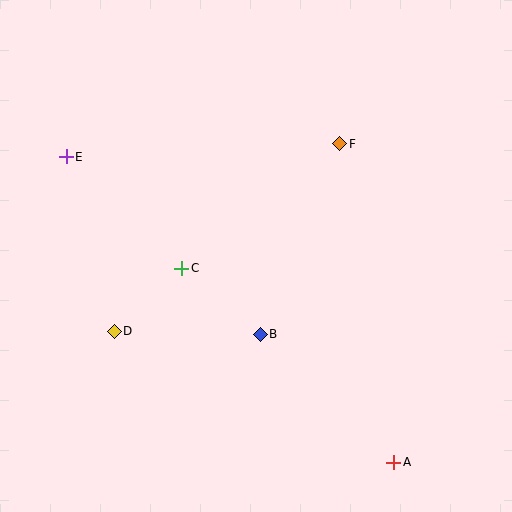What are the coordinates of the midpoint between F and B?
The midpoint between F and B is at (300, 239).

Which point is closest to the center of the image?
Point C at (182, 268) is closest to the center.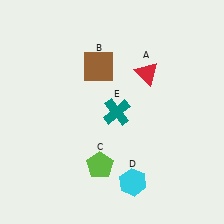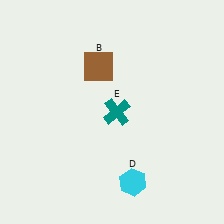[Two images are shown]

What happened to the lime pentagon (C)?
The lime pentagon (C) was removed in Image 2. It was in the bottom-left area of Image 1.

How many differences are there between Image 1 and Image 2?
There are 2 differences between the two images.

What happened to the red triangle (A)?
The red triangle (A) was removed in Image 2. It was in the top-right area of Image 1.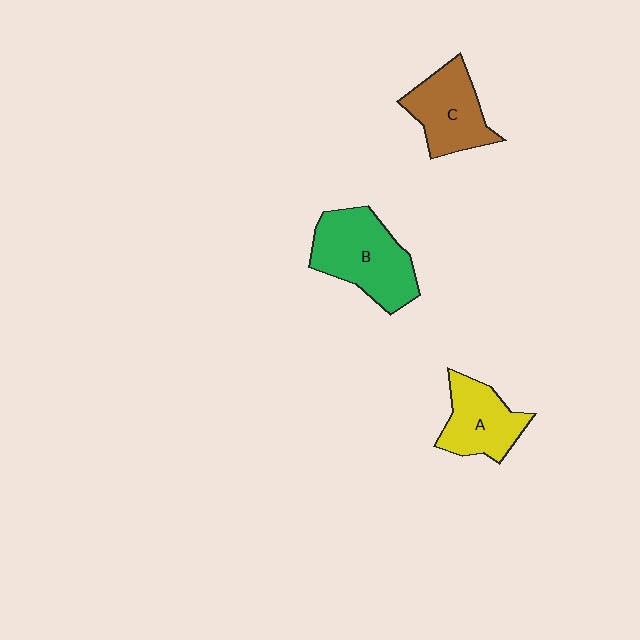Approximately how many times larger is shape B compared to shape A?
Approximately 1.4 times.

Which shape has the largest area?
Shape B (green).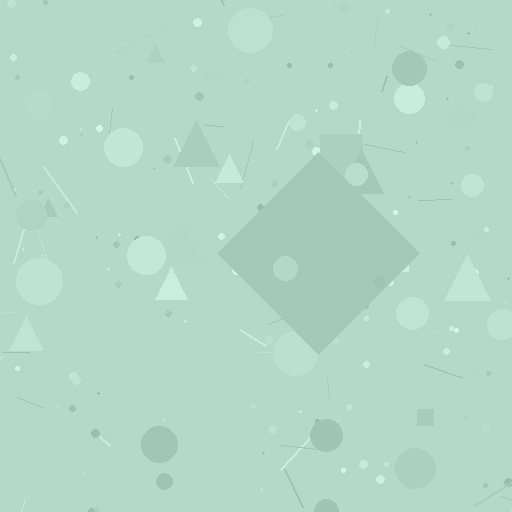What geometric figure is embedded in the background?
A diamond is embedded in the background.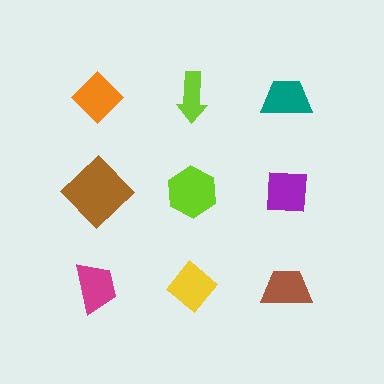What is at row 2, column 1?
A brown diamond.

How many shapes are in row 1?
3 shapes.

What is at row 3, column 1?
A magenta trapezoid.